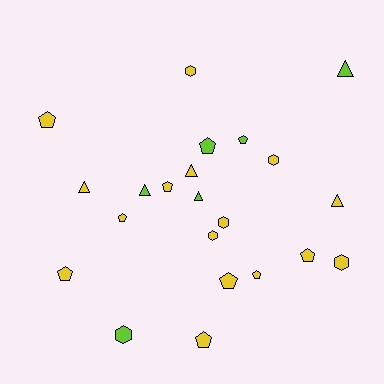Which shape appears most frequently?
Pentagon, with 10 objects.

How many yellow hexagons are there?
There are 5 yellow hexagons.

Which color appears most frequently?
Yellow, with 16 objects.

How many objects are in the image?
There are 22 objects.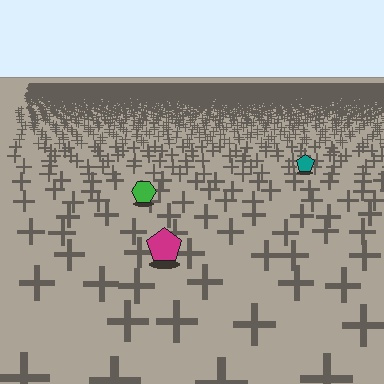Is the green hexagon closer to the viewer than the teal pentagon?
Yes. The green hexagon is closer — you can tell from the texture gradient: the ground texture is coarser near it.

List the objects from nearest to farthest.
From nearest to farthest: the magenta pentagon, the green hexagon, the teal pentagon.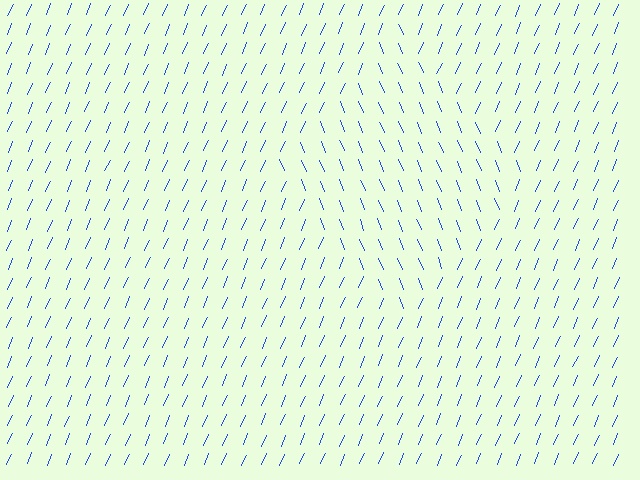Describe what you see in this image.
The image is filled with small blue line segments. A diamond region in the image has lines oriented differently from the surrounding lines, creating a visible texture boundary.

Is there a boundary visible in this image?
Yes, there is a texture boundary formed by a change in line orientation.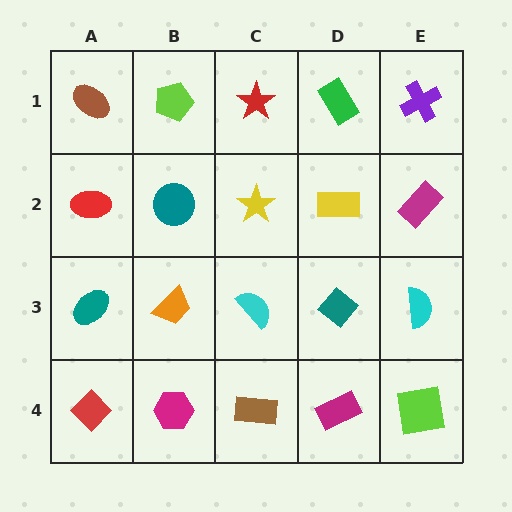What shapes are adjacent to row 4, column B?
An orange trapezoid (row 3, column B), a red diamond (row 4, column A), a brown rectangle (row 4, column C).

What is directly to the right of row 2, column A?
A teal circle.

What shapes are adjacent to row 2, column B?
A lime pentagon (row 1, column B), an orange trapezoid (row 3, column B), a red ellipse (row 2, column A), a yellow star (row 2, column C).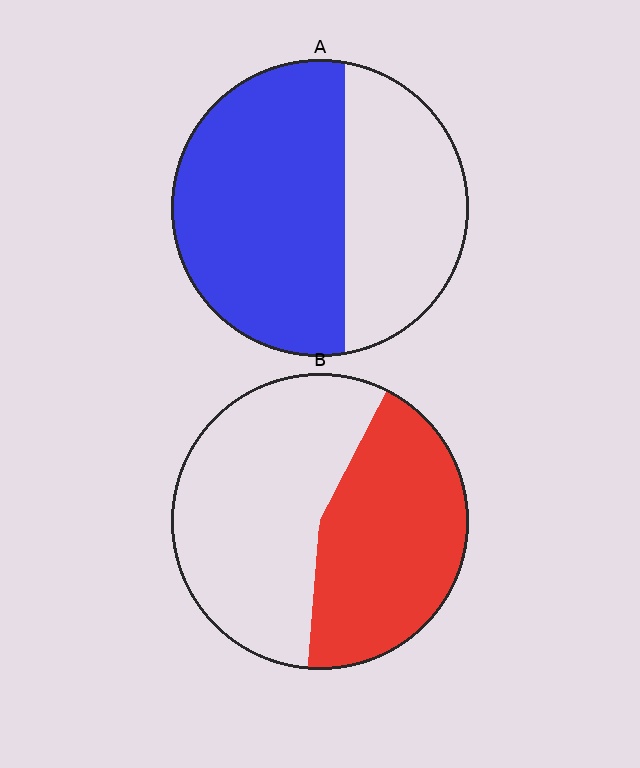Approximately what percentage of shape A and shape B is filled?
A is approximately 60% and B is approximately 45%.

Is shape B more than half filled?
No.